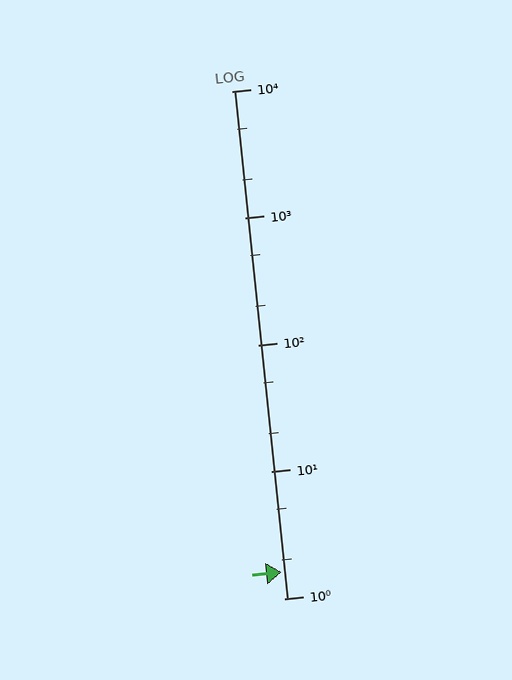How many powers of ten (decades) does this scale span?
The scale spans 4 decades, from 1 to 10000.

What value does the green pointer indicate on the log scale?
The pointer indicates approximately 1.6.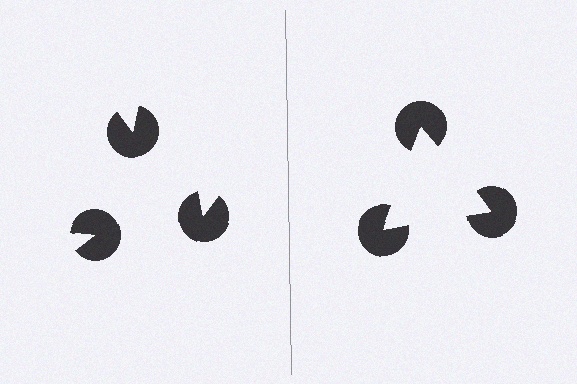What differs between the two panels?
The pac-man discs are positioned identically on both sides; only the wedge orientations differ. On the right they align to a triangle; on the left they are misaligned.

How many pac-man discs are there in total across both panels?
6 — 3 on each side.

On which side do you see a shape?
An illusory triangle appears on the right side. On the left side the wedge cuts are rotated, so no coherent shape forms.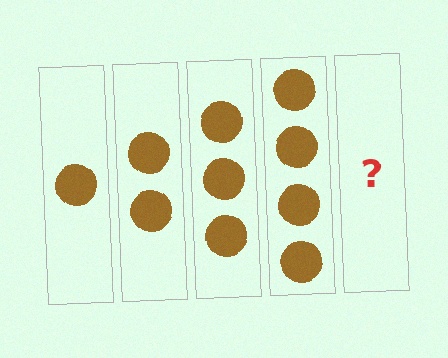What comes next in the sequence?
The next element should be 5 circles.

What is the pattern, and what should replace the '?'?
The pattern is that each step adds one more circle. The '?' should be 5 circles.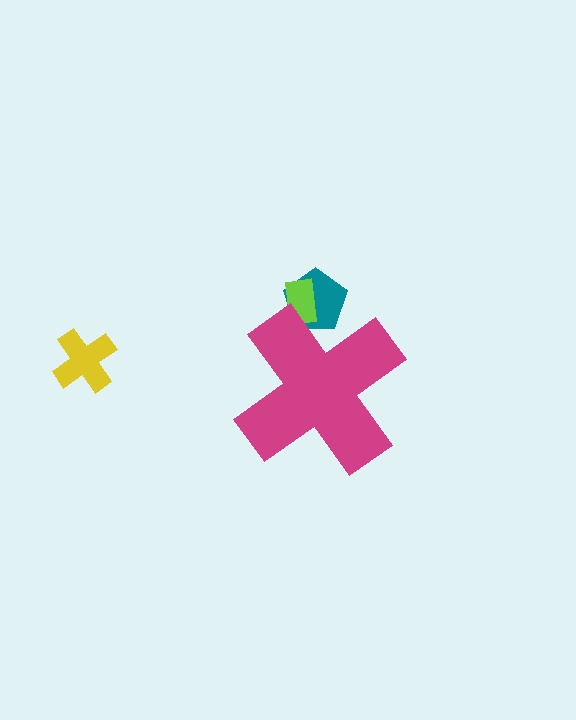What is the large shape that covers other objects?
A magenta cross.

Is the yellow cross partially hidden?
No, the yellow cross is fully visible.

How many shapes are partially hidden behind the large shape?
2 shapes are partially hidden.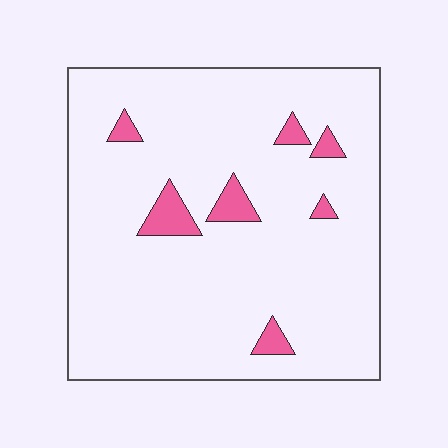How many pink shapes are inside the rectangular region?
7.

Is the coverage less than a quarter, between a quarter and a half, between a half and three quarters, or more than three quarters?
Less than a quarter.